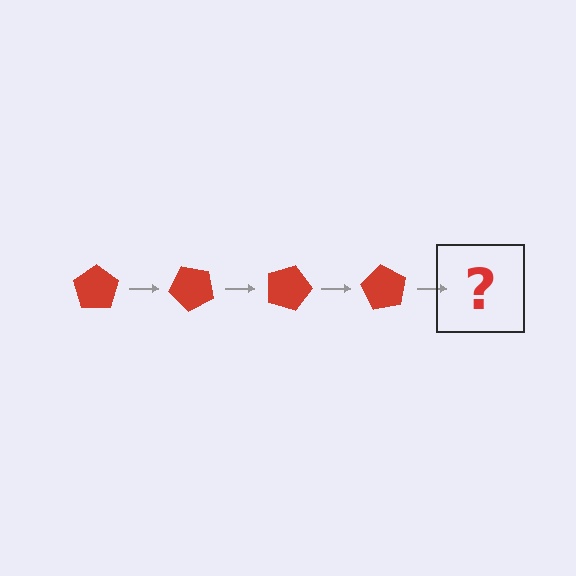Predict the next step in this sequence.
The next step is a red pentagon rotated 180 degrees.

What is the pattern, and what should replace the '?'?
The pattern is that the pentagon rotates 45 degrees each step. The '?' should be a red pentagon rotated 180 degrees.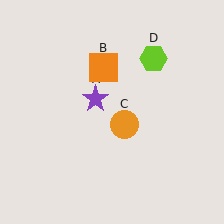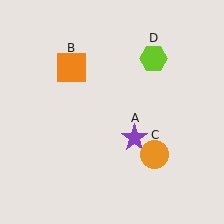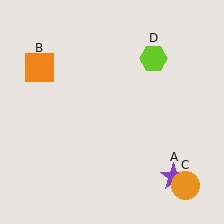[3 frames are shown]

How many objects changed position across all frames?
3 objects changed position: purple star (object A), orange square (object B), orange circle (object C).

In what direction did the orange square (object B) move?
The orange square (object B) moved left.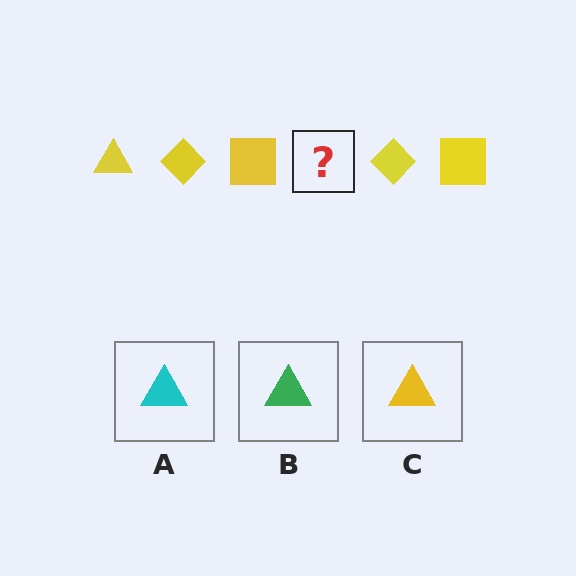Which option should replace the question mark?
Option C.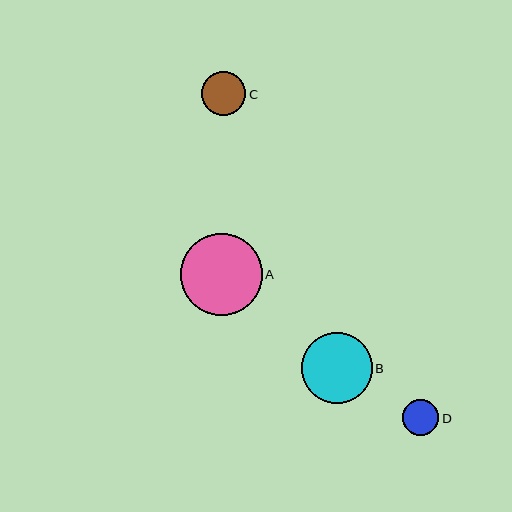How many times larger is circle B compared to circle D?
Circle B is approximately 1.9 times the size of circle D.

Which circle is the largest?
Circle A is the largest with a size of approximately 82 pixels.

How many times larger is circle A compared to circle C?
Circle A is approximately 1.9 times the size of circle C.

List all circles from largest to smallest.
From largest to smallest: A, B, C, D.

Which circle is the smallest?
Circle D is the smallest with a size of approximately 36 pixels.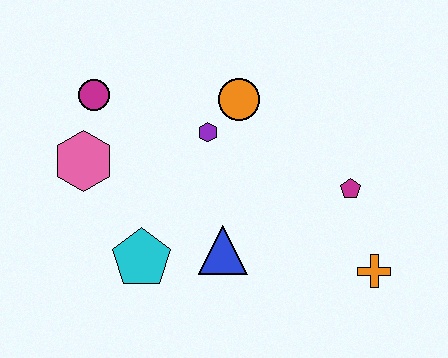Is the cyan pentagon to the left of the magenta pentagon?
Yes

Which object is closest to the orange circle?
The purple hexagon is closest to the orange circle.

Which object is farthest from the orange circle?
The orange cross is farthest from the orange circle.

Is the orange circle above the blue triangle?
Yes